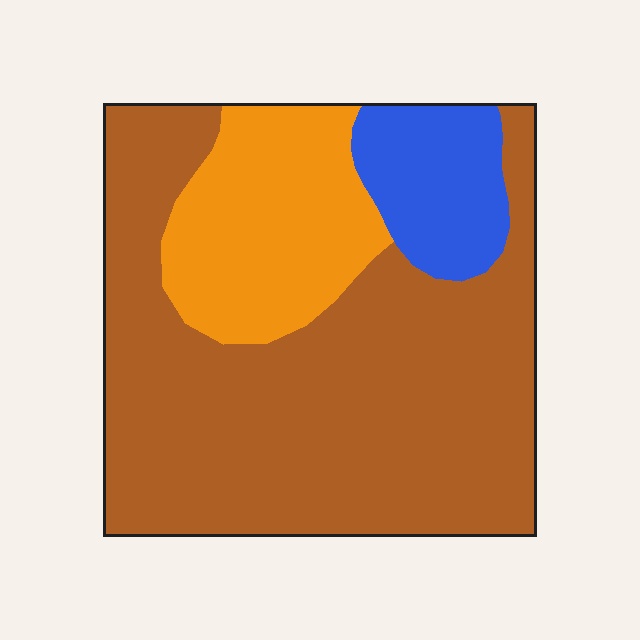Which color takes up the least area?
Blue, at roughly 10%.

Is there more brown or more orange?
Brown.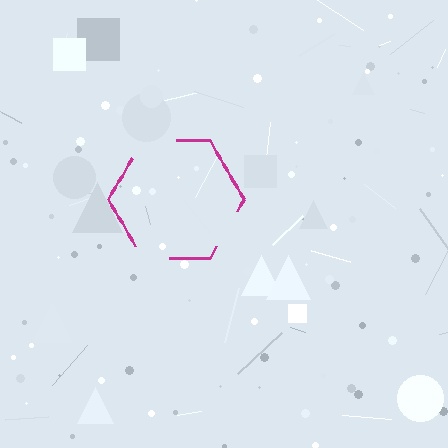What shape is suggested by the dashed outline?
The dashed outline suggests a hexagon.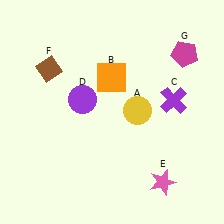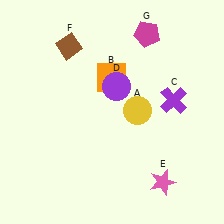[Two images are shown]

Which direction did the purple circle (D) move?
The purple circle (D) moved right.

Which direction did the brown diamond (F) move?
The brown diamond (F) moved up.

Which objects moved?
The objects that moved are: the purple circle (D), the brown diamond (F), the magenta pentagon (G).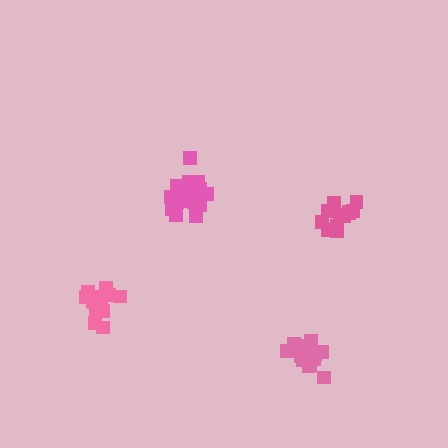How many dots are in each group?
Group 1: 18 dots, Group 2: 15 dots, Group 3: 13 dots, Group 4: 19 dots (65 total).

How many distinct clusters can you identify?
There are 4 distinct clusters.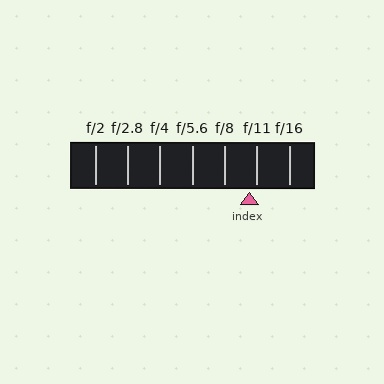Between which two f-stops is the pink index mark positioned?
The index mark is between f/8 and f/11.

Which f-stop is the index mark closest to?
The index mark is closest to f/11.